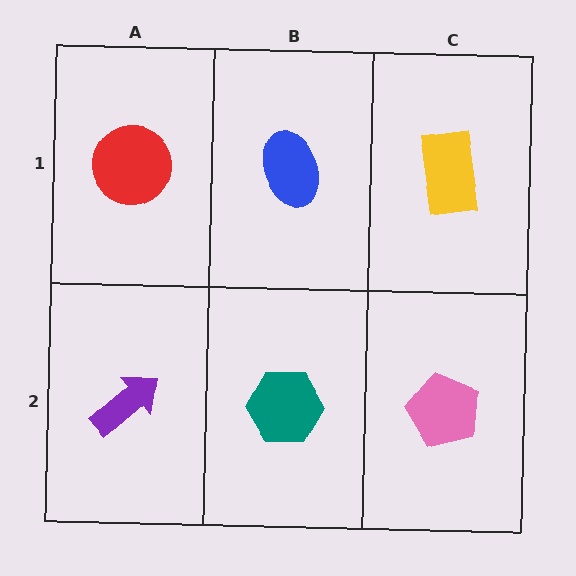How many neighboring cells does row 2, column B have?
3.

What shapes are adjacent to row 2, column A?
A red circle (row 1, column A), a teal hexagon (row 2, column B).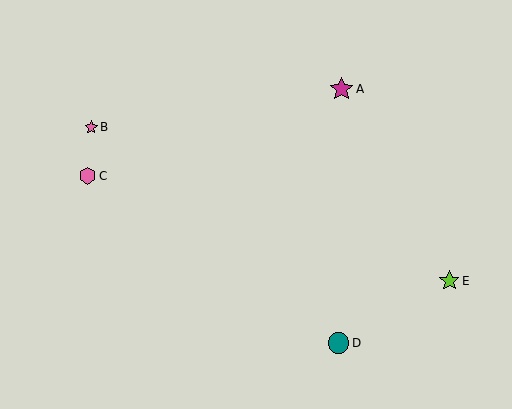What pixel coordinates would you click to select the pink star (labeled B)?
Click at (91, 127) to select the pink star B.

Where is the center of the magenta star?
The center of the magenta star is at (341, 89).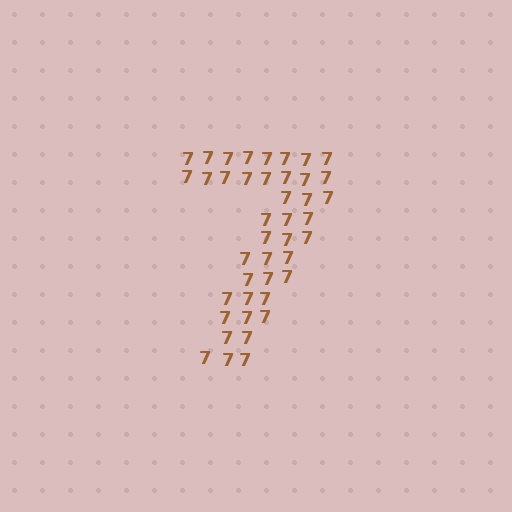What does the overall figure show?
The overall figure shows the digit 7.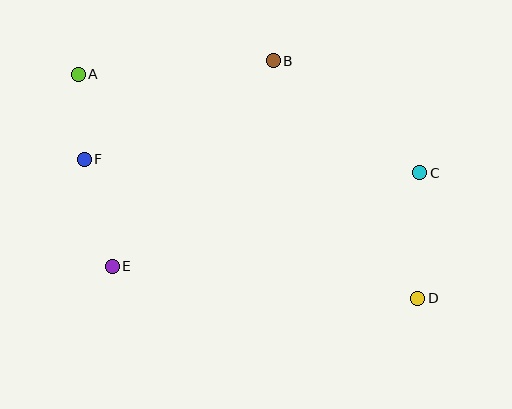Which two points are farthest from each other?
Points A and D are farthest from each other.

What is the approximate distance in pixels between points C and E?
The distance between C and E is approximately 322 pixels.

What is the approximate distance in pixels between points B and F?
The distance between B and F is approximately 213 pixels.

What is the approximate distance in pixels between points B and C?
The distance between B and C is approximately 185 pixels.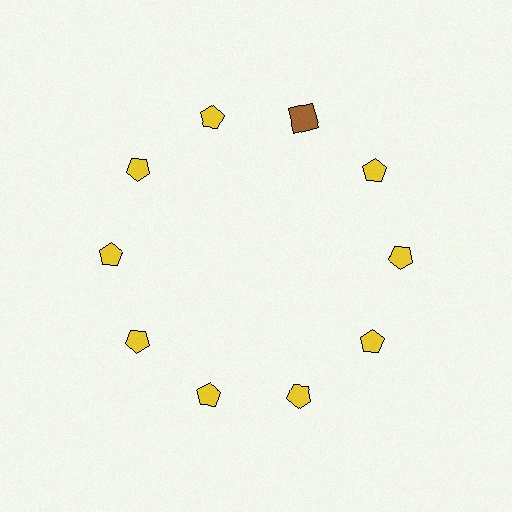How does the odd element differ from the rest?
It differs in both color (brown instead of yellow) and shape (square instead of pentagon).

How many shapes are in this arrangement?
There are 10 shapes arranged in a ring pattern.